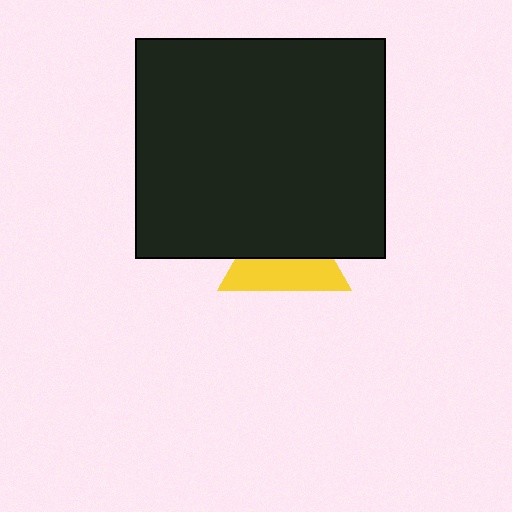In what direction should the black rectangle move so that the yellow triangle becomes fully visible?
The black rectangle should move up. That is the shortest direction to clear the overlap and leave the yellow triangle fully visible.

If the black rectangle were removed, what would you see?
You would see the complete yellow triangle.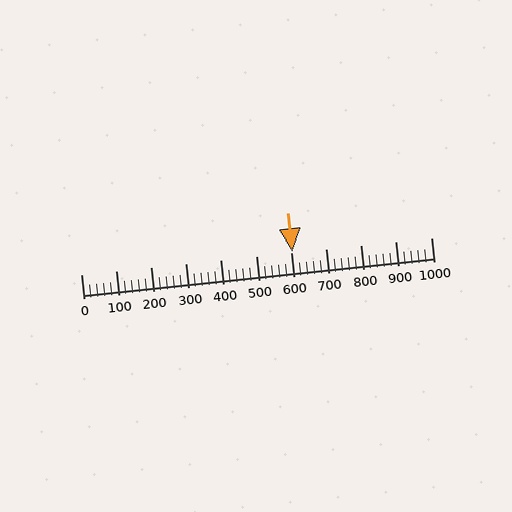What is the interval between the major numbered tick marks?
The major tick marks are spaced 100 units apart.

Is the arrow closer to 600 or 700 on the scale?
The arrow is closer to 600.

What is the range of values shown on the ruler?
The ruler shows values from 0 to 1000.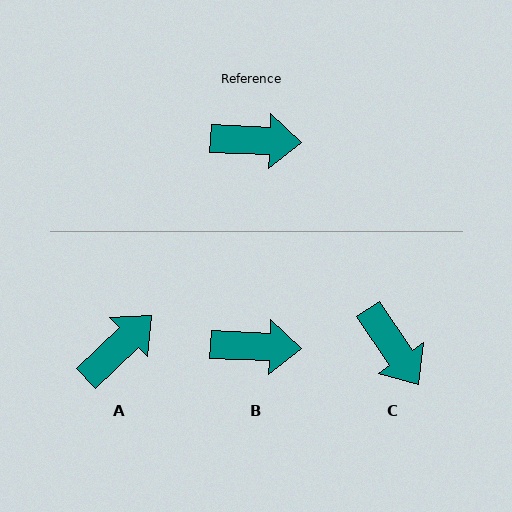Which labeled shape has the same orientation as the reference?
B.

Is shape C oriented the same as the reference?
No, it is off by about 54 degrees.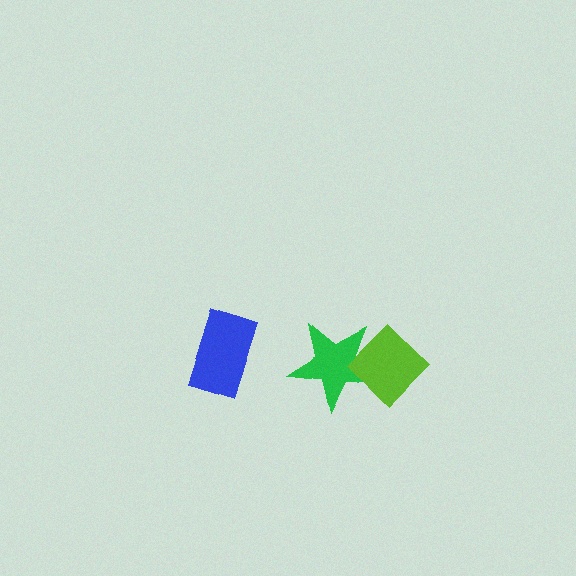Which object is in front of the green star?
The lime diamond is in front of the green star.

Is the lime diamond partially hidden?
No, no other shape covers it.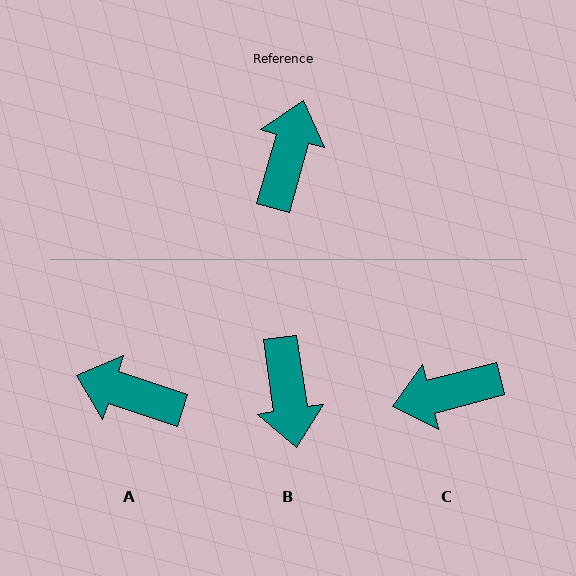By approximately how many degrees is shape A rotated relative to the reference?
Approximately 87 degrees counter-clockwise.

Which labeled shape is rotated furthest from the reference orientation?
B, about 156 degrees away.